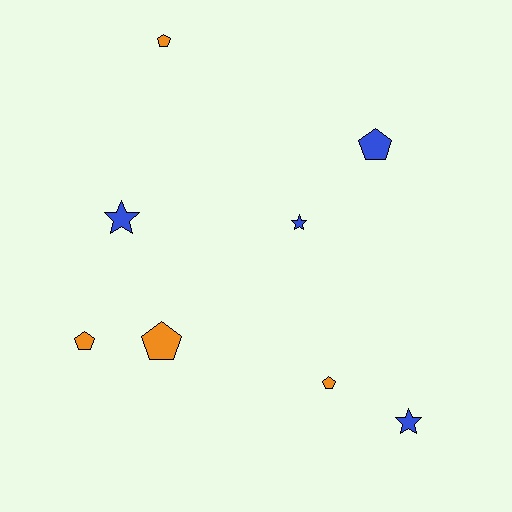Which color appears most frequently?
Blue, with 4 objects.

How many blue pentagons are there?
There is 1 blue pentagon.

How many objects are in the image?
There are 8 objects.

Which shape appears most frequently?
Pentagon, with 5 objects.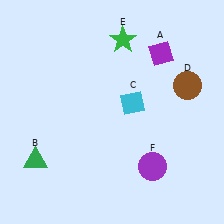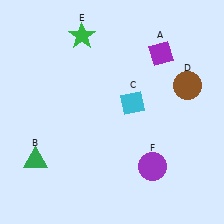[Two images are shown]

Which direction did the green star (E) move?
The green star (E) moved left.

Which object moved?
The green star (E) moved left.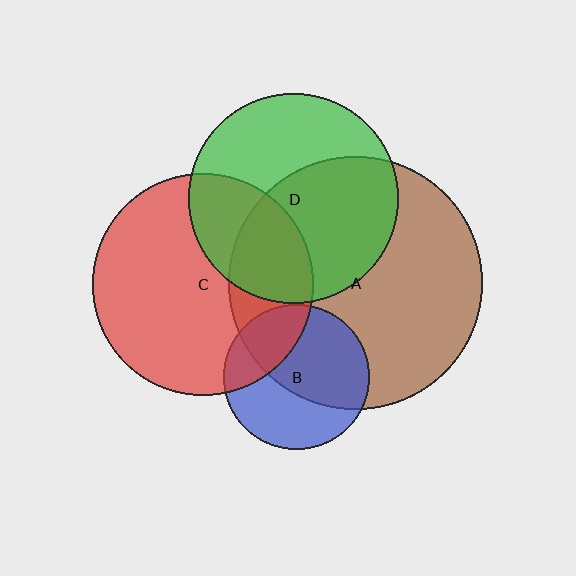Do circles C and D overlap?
Yes.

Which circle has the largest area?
Circle A (brown).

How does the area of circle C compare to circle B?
Approximately 2.3 times.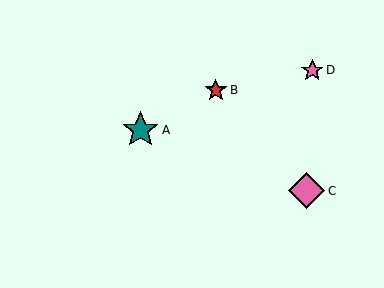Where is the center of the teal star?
The center of the teal star is at (140, 130).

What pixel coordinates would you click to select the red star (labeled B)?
Click at (216, 90) to select the red star B.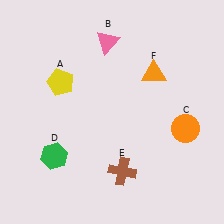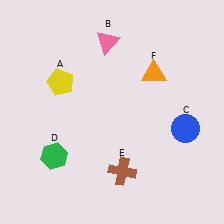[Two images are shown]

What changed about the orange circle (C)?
In Image 1, C is orange. In Image 2, it changed to blue.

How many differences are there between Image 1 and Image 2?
There is 1 difference between the two images.